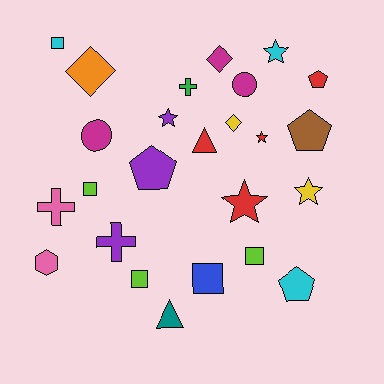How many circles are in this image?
There are 2 circles.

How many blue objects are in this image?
There is 1 blue object.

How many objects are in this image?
There are 25 objects.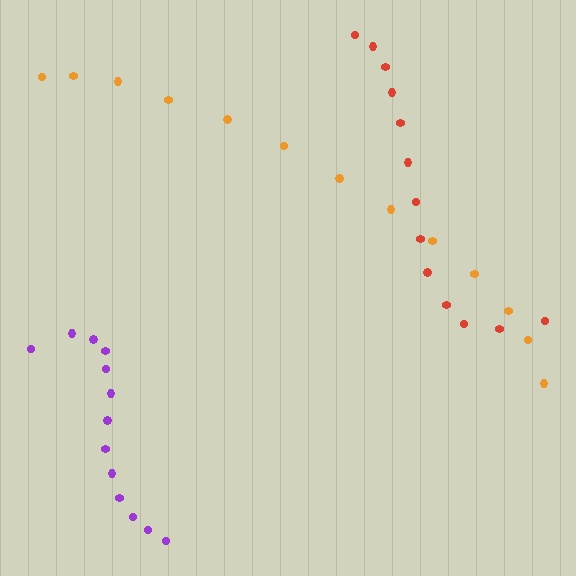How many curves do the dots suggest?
There are 3 distinct paths.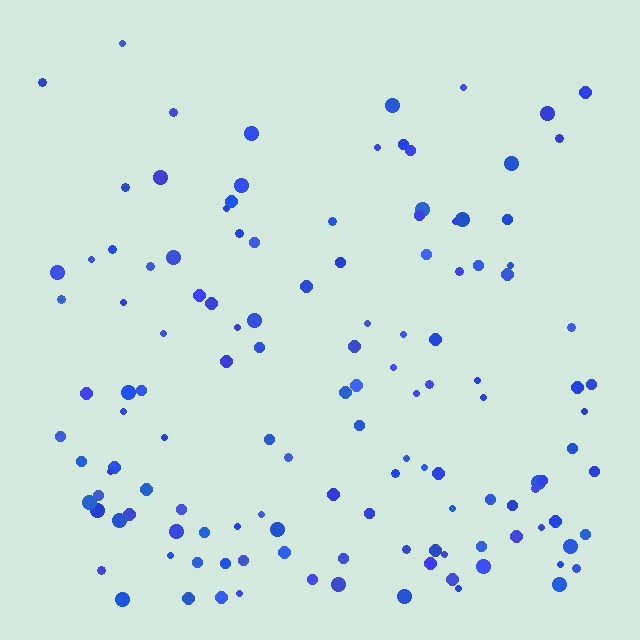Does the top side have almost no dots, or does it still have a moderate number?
Still a moderate number, just noticeably fewer than the bottom.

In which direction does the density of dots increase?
From top to bottom, with the bottom side densest.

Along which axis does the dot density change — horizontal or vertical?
Vertical.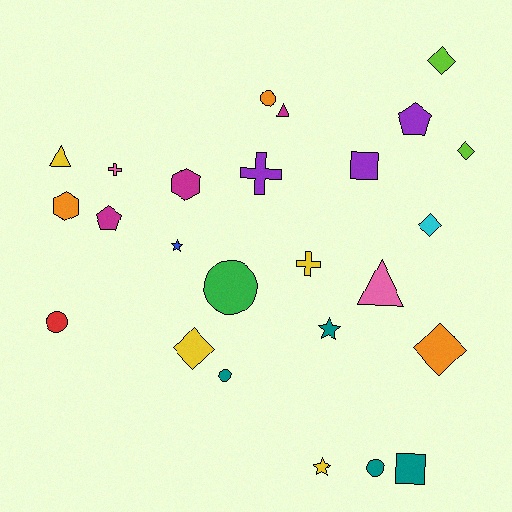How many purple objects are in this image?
There are 3 purple objects.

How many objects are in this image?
There are 25 objects.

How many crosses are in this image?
There are 3 crosses.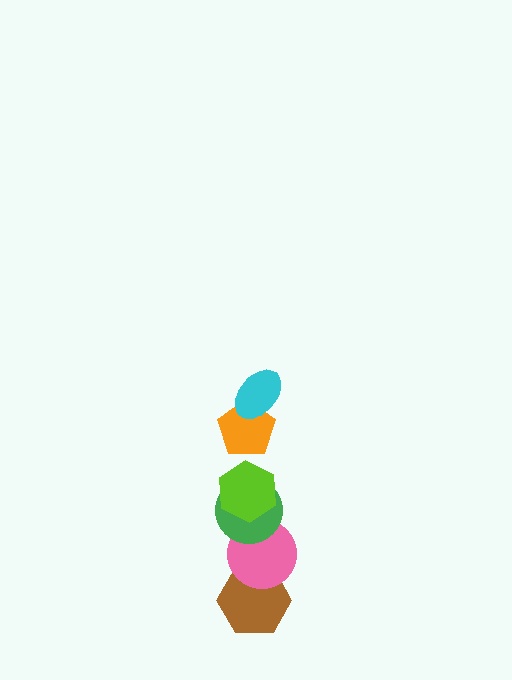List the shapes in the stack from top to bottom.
From top to bottom: the cyan ellipse, the orange pentagon, the lime hexagon, the green circle, the pink circle, the brown hexagon.